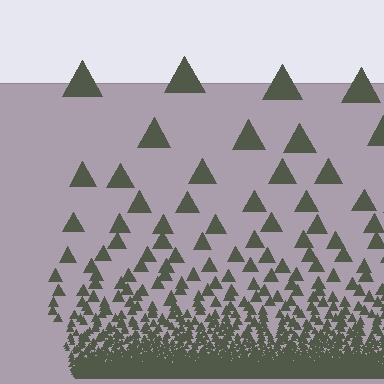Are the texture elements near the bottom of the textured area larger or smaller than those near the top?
Smaller. The gradient is inverted — elements near the bottom are smaller and denser.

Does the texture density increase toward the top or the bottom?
Density increases toward the bottom.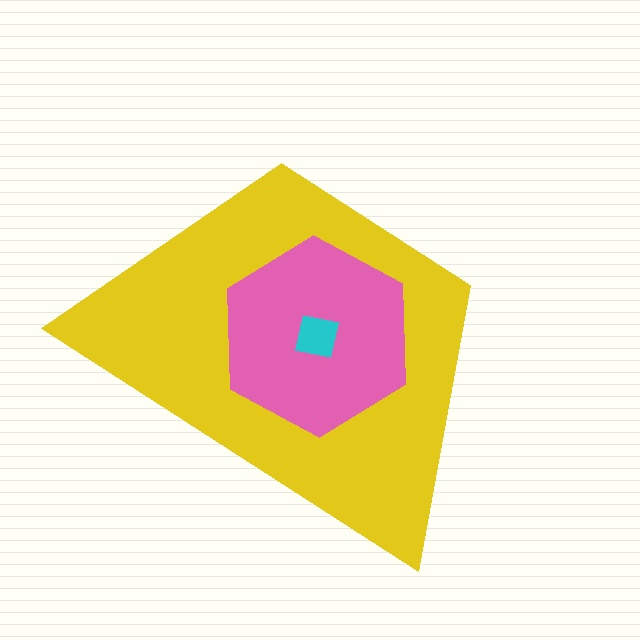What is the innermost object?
The cyan square.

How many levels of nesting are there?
3.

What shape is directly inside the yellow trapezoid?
The pink hexagon.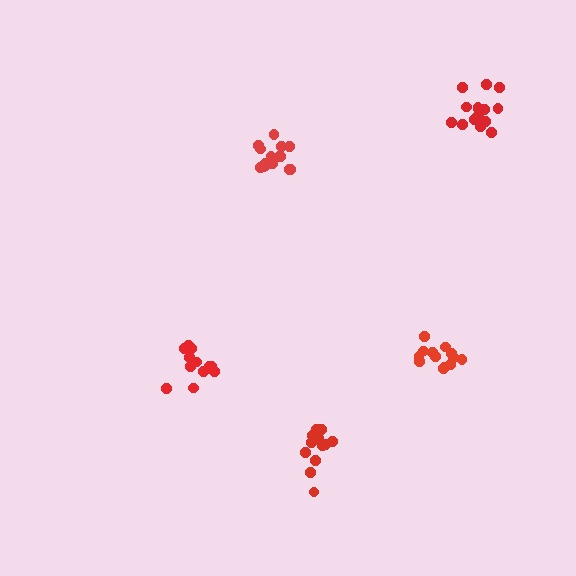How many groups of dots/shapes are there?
There are 5 groups.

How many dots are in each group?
Group 1: 13 dots, Group 2: 13 dots, Group 3: 15 dots, Group 4: 13 dots, Group 5: 15 dots (69 total).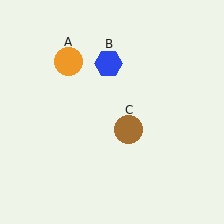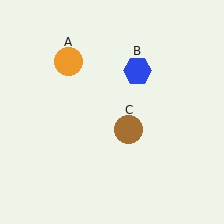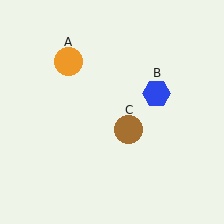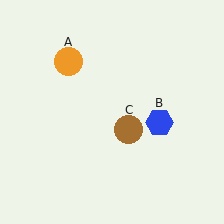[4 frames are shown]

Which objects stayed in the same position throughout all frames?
Orange circle (object A) and brown circle (object C) remained stationary.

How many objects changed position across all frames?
1 object changed position: blue hexagon (object B).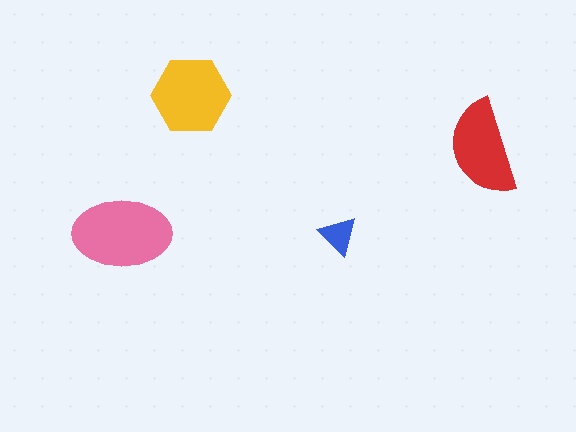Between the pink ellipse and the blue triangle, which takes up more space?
The pink ellipse.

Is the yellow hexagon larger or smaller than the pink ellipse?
Smaller.